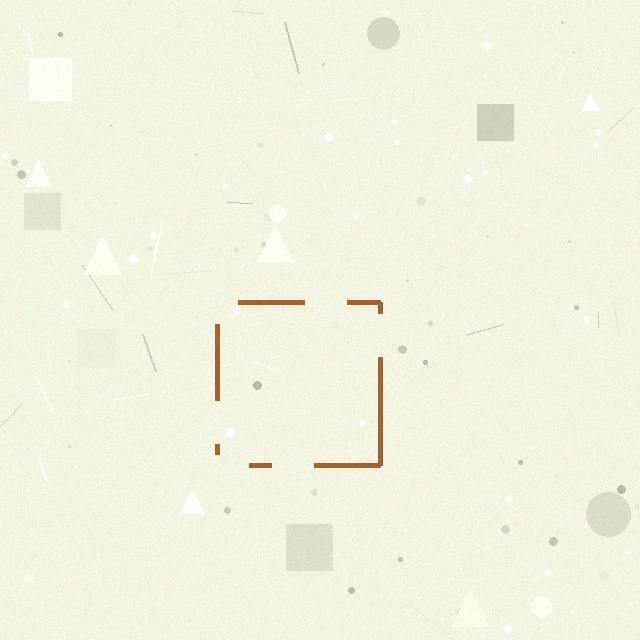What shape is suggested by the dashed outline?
The dashed outline suggests a square.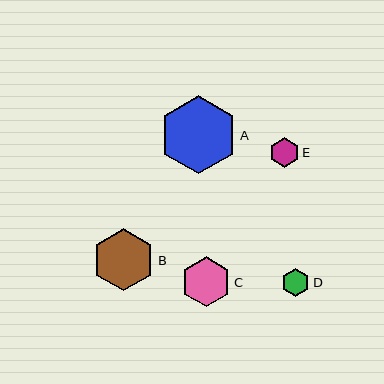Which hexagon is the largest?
Hexagon A is the largest with a size of approximately 78 pixels.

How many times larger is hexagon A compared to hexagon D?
Hexagon A is approximately 2.8 times the size of hexagon D.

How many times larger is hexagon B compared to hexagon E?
Hexagon B is approximately 2.1 times the size of hexagon E.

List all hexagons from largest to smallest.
From largest to smallest: A, B, C, E, D.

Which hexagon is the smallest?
Hexagon D is the smallest with a size of approximately 28 pixels.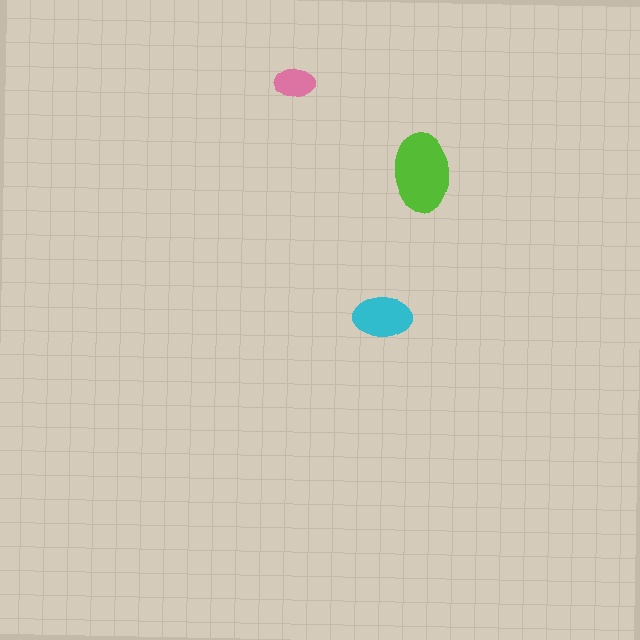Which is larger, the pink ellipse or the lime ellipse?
The lime one.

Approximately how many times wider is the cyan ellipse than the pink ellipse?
About 1.5 times wider.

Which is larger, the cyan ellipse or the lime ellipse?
The lime one.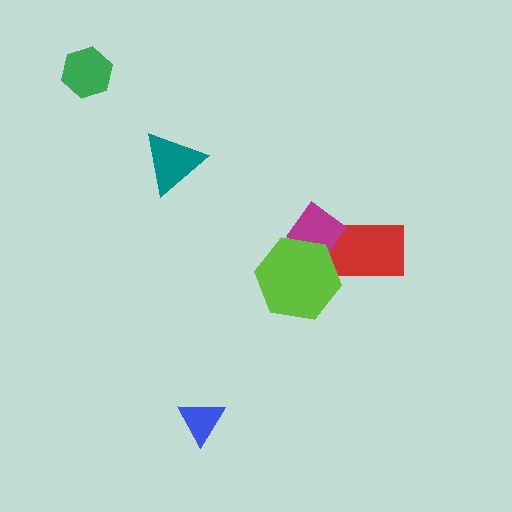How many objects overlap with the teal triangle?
0 objects overlap with the teal triangle.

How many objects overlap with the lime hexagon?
2 objects overlap with the lime hexagon.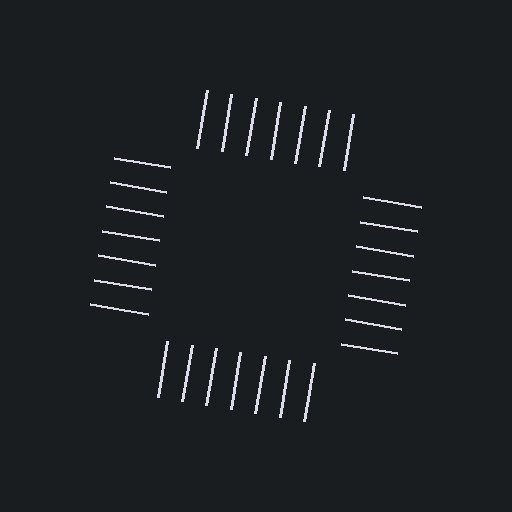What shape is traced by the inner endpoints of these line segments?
An illusory square — the line segments terminate on its edges but no continuous stroke is drawn.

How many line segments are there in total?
28 — 7 along each of the 4 edges.